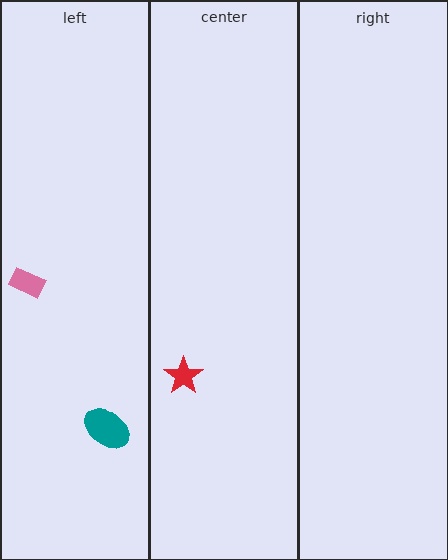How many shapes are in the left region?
2.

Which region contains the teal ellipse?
The left region.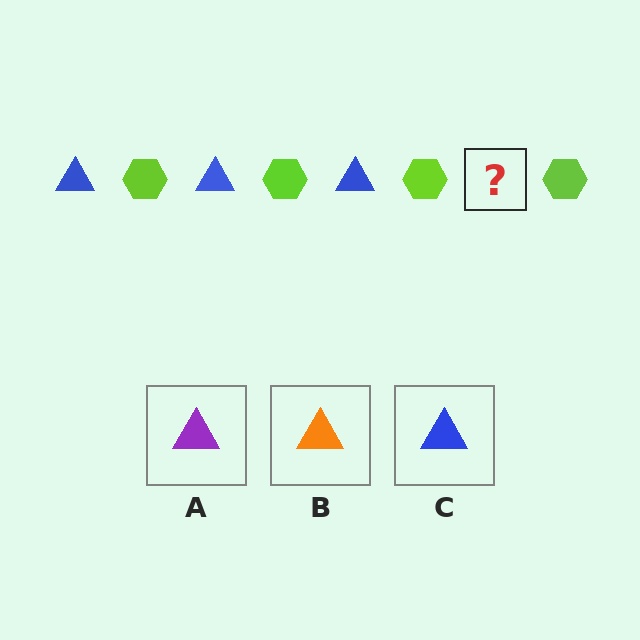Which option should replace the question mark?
Option C.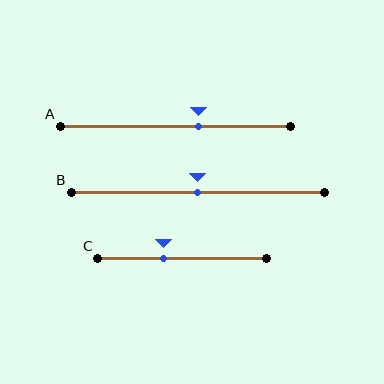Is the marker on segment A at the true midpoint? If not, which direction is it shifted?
No, the marker on segment A is shifted to the right by about 10% of the segment length.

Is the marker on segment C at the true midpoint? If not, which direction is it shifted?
No, the marker on segment C is shifted to the left by about 11% of the segment length.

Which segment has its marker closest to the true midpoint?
Segment B has its marker closest to the true midpoint.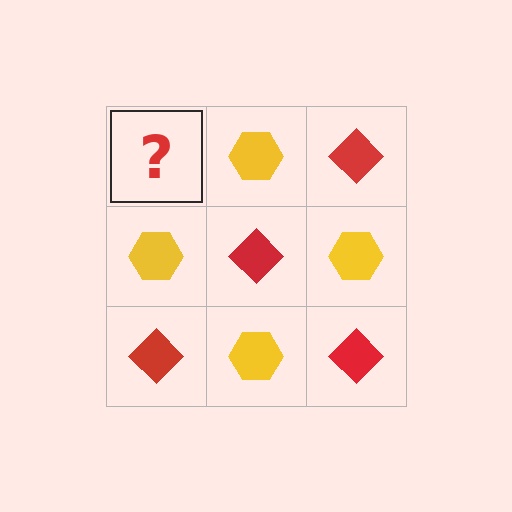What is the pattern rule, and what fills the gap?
The rule is that it alternates red diamond and yellow hexagon in a checkerboard pattern. The gap should be filled with a red diamond.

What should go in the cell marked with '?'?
The missing cell should contain a red diamond.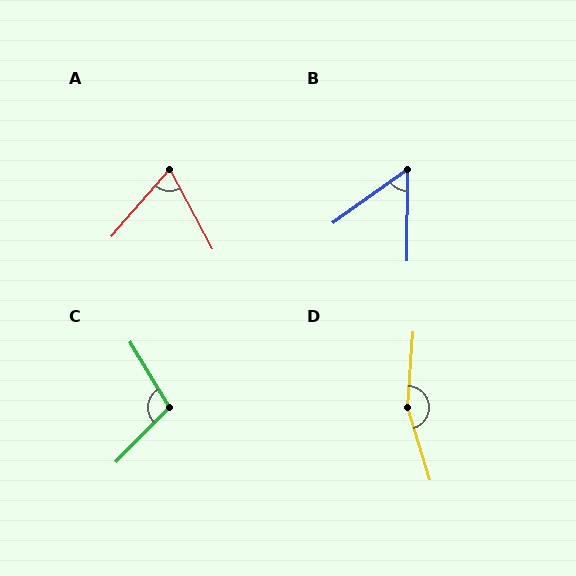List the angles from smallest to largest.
B (53°), A (69°), C (105°), D (158°).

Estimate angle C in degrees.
Approximately 105 degrees.